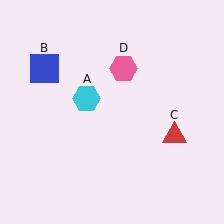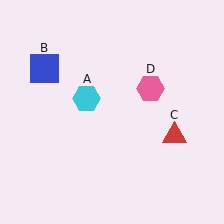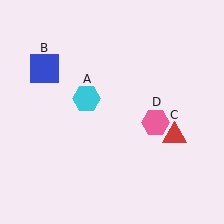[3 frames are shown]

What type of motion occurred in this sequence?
The pink hexagon (object D) rotated clockwise around the center of the scene.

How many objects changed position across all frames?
1 object changed position: pink hexagon (object D).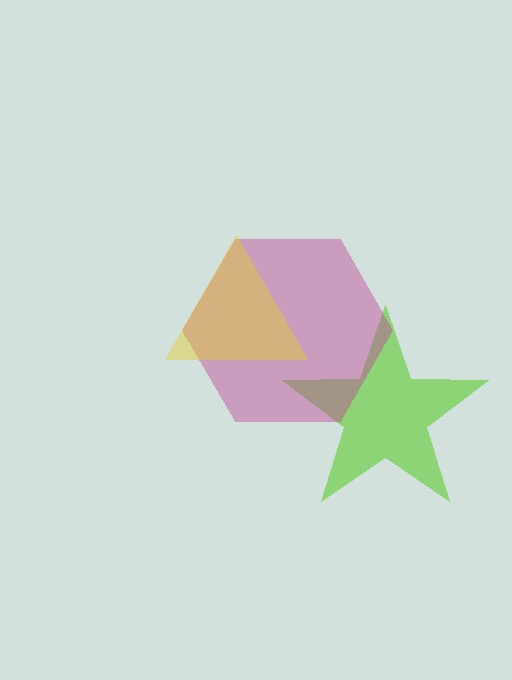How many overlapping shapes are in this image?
There are 3 overlapping shapes in the image.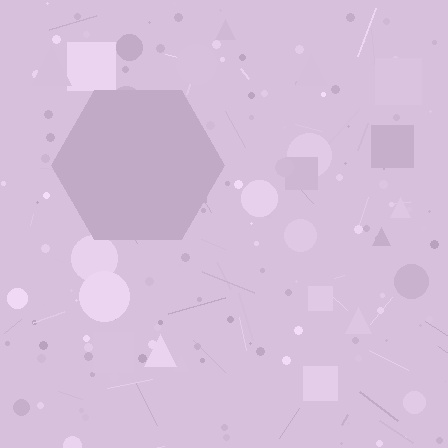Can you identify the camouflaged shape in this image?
The camouflaged shape is a hexagon.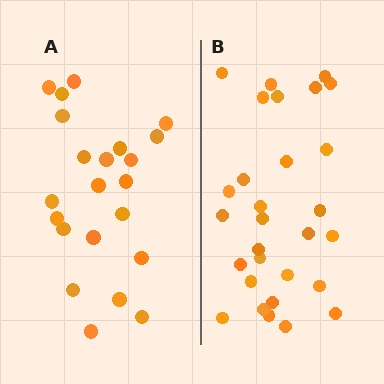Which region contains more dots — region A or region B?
Region B (the right region) has more dots.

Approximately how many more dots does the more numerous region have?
Region B has roughly 8 or so more dots than region A.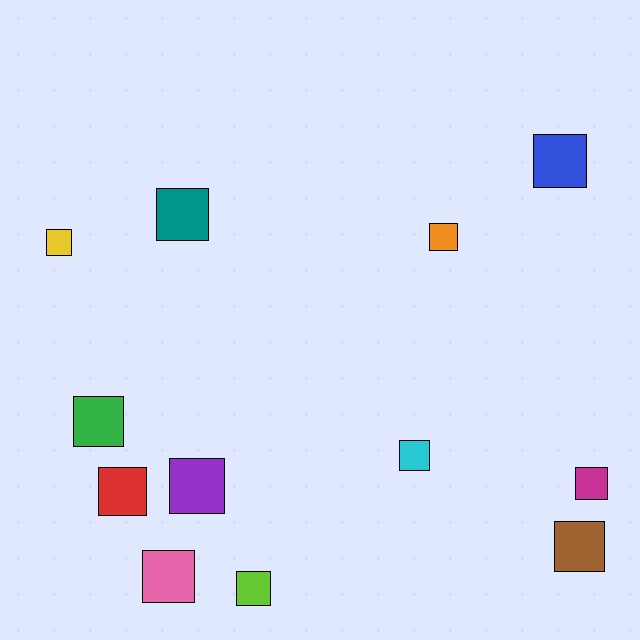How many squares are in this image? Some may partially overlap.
There are 12 squares.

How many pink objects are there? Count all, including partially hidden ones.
There is 1 pink object.